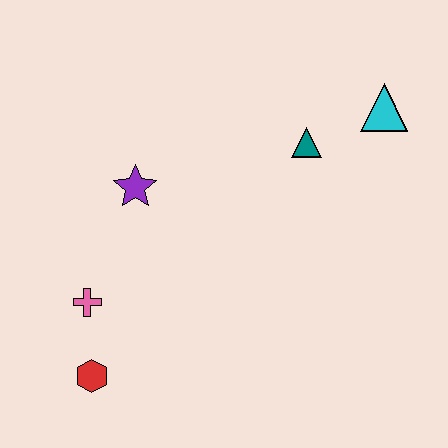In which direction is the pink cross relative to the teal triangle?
The pink cross is to the left of the teal triangle.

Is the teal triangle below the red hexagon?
No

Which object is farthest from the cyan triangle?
The red hexagon is farthest from the cyan triangle.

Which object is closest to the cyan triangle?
The teal triangle is closest to the cyan triangle.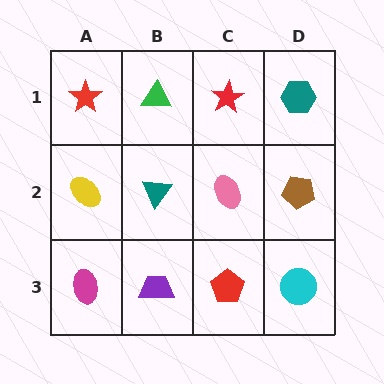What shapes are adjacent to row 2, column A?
A red star (row 1, column A), a magenta ellipse (row 3, column A), a teal triangle (row 2, column B).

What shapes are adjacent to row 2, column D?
A teal hexagon (row 1, column D), a cyan circle (row 3, column D), a pink ellipse (row 2, column C).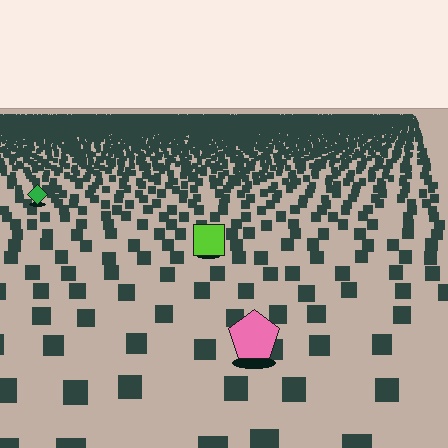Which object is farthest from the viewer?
The green diamond is farthest from the viewer. It appears smaller and the ground texture around it is denser.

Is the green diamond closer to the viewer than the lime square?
No. The lime square is closer — you can tell from the texture gradient: the ground texture is coarser near it.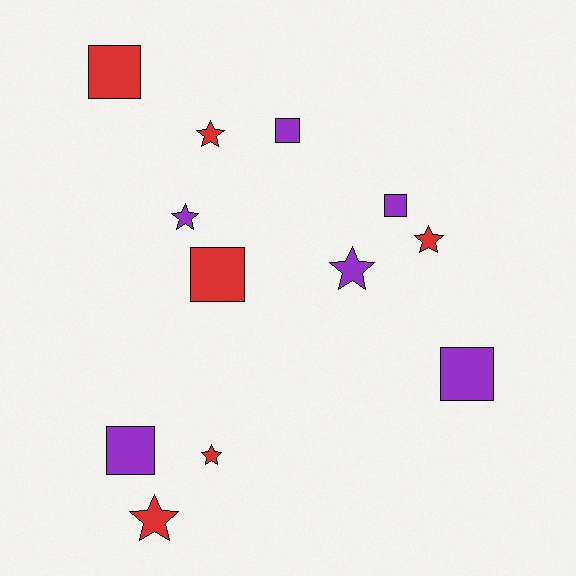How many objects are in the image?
There are 12 objects.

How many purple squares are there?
There are 4 purple squares.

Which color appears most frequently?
Red, with 6 objects.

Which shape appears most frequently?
Star, with 6 objects.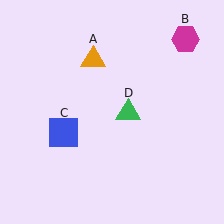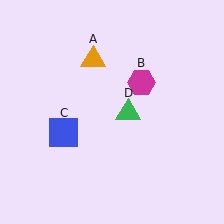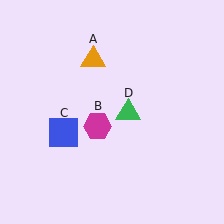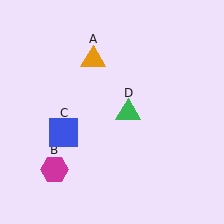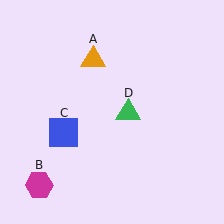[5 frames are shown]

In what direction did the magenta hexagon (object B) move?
The magenta hexagon (object B) moved down and to the left.